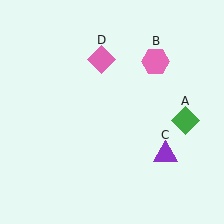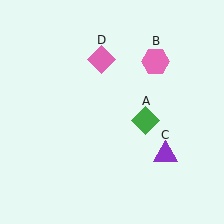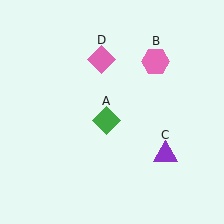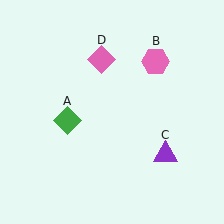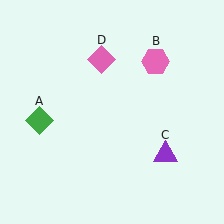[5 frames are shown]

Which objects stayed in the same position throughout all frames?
Pink hexagon (object B) and purple triangle (object C) and pink diamond (object D) remained stationary.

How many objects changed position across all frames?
1 object changed position: green diamond (object A).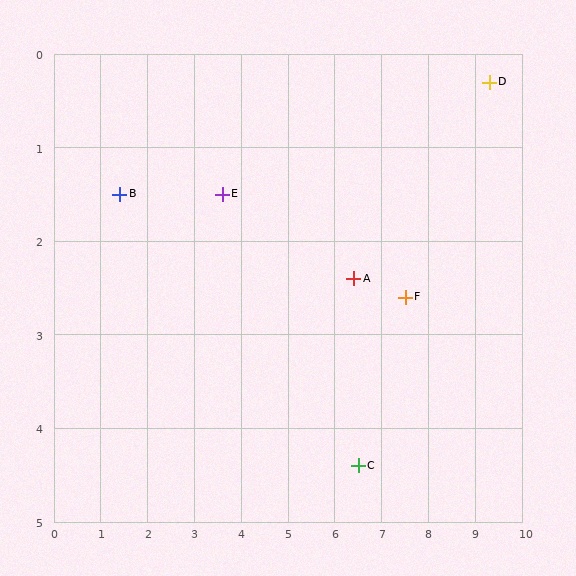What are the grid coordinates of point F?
Point F is at approximately (7.5, 2.6).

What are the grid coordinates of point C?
Point C is at approximately (6.5, 4.4).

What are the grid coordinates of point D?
Point D is at approximately (9.3, 0.3).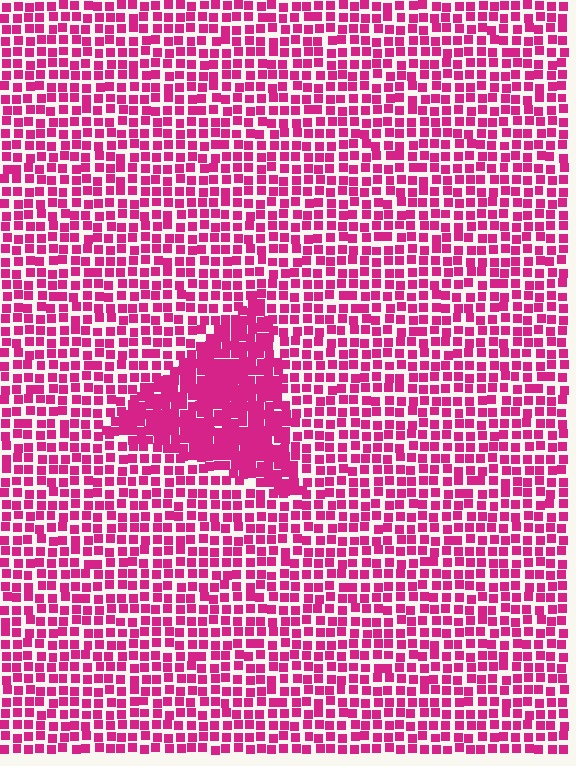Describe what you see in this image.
The image contains small magenta elements arranged at two different densities. A triangle-shaped region is visible where the elements are more densely packed than the surrounding area.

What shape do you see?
I see a triangle.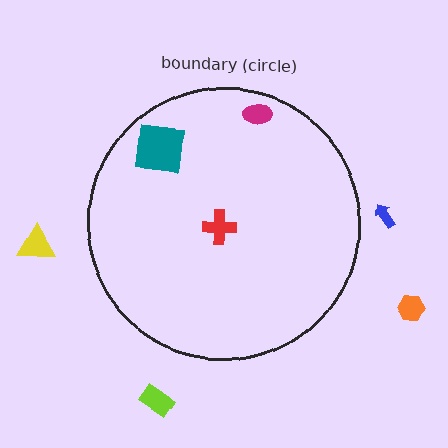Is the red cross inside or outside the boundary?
Inside.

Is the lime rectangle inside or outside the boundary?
Outside.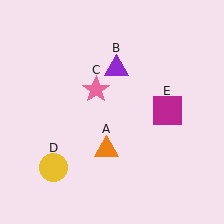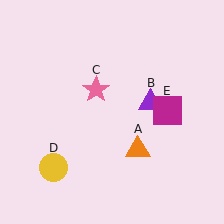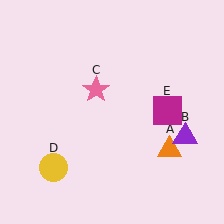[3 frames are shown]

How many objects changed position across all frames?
2 objects changed position: orange triangle (object A), purple triangle (object B).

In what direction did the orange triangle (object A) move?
The orange triangle (object A) moved right.